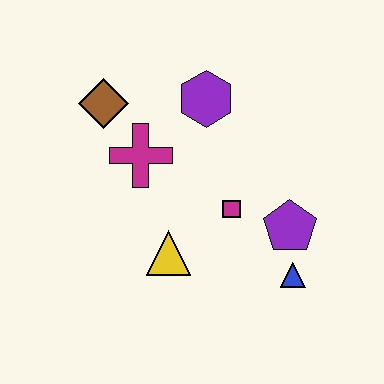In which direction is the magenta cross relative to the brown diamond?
The magenta cross is below the brown diamond.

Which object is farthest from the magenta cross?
The blue triangle is farthest from the magenta cross.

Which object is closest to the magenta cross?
The brown diamond is closest to the magenta cross.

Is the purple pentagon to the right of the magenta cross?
Yes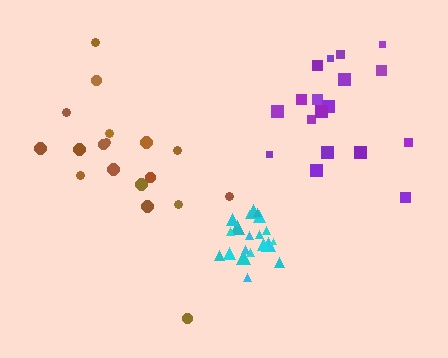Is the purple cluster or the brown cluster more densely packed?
Purple.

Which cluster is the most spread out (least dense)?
Brown.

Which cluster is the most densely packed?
Cyan.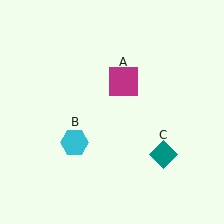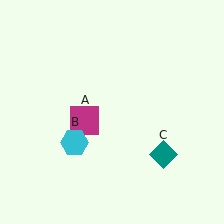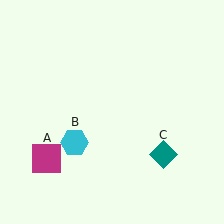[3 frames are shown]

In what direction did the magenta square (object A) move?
The magenta square (object A) moved down and to the left.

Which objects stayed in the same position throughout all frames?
Cyan hexagon (object B) and teal diamond (object C) remained stationary.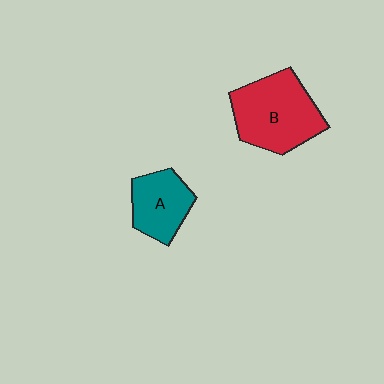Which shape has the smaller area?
Shape A (teal).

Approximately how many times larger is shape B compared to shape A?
Approximately 1.6 times.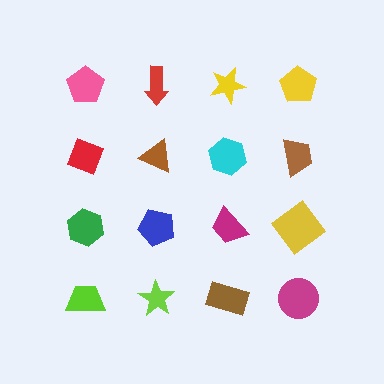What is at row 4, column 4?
A magenta circle.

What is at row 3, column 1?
A green hexagon.